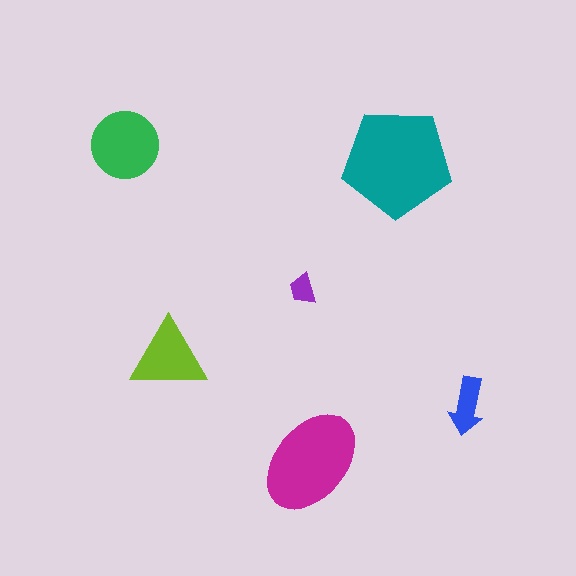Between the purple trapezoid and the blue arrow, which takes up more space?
The blue arrow.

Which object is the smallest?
The purple trapezoid.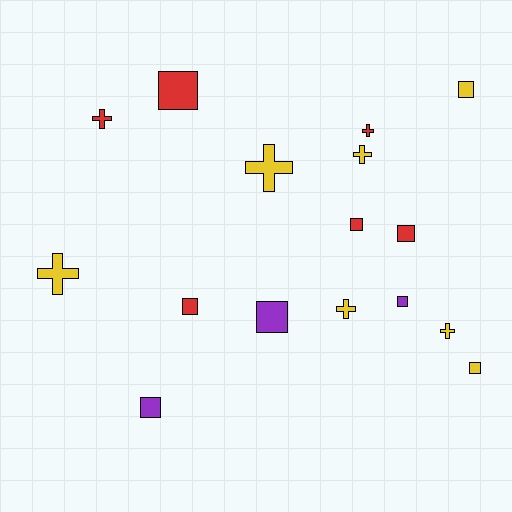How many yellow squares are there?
There are 2 yellow squares.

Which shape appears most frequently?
Square, with 9 objects.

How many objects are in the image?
There are 16 objects.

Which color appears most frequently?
Yellow, with 7 objects.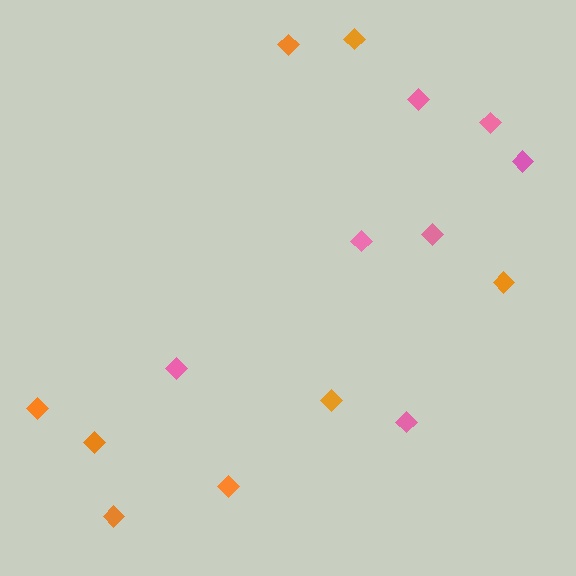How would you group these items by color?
There are 2 groups: one group of pink diamonds (7) and one group of orange diamonds (8).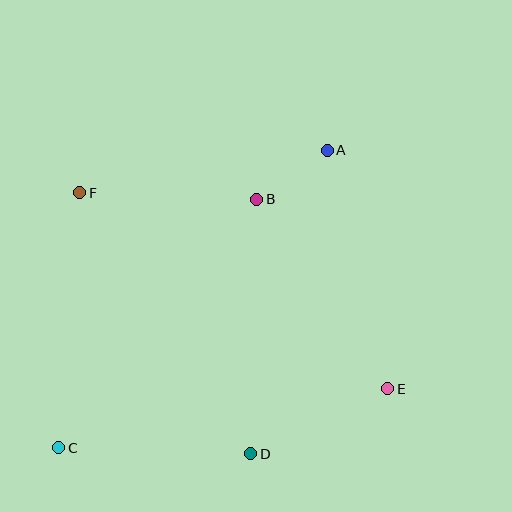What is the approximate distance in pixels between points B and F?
The distance between B and F is approximately 177 pixels.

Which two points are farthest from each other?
Points A and C are farthest from each other.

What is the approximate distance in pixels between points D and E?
The distance between D and E is approximately 152 pixels.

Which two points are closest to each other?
Points A and B are closest to each other.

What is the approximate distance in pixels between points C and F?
The distance between C and F is approximately 256 pixels.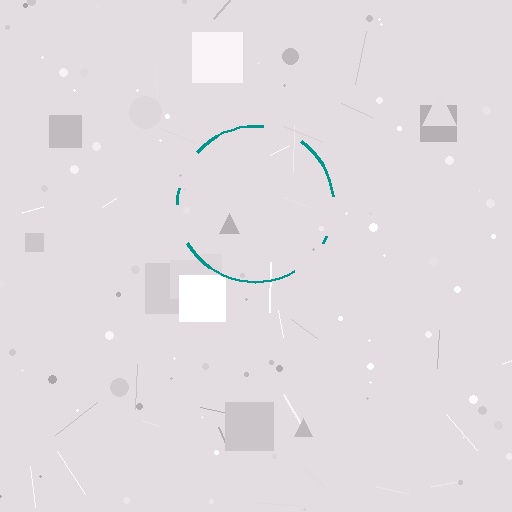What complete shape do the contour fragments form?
The contour fragments form a circle.